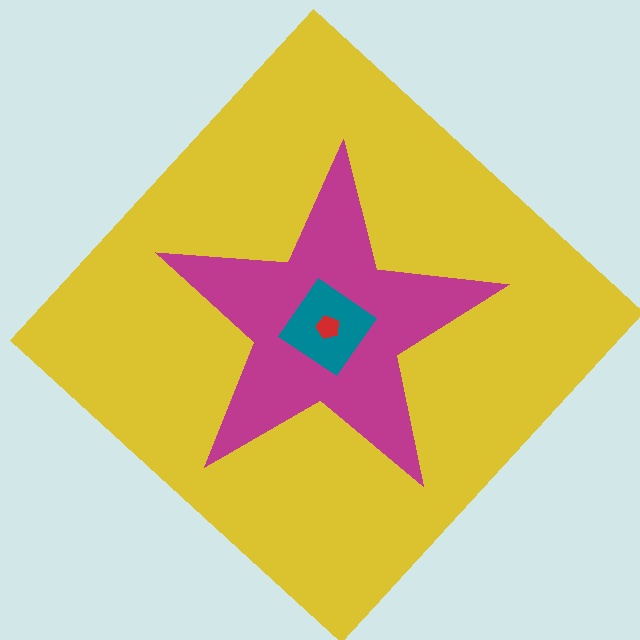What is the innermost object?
The red pentagon.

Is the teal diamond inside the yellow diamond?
Yes.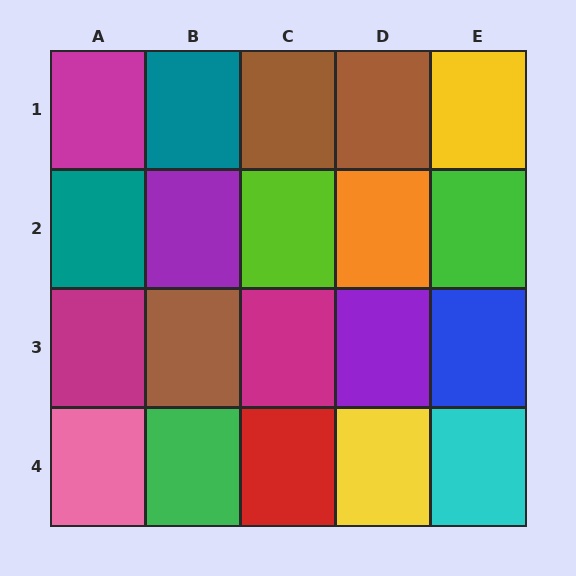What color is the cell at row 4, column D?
Yellow.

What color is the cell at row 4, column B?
Green.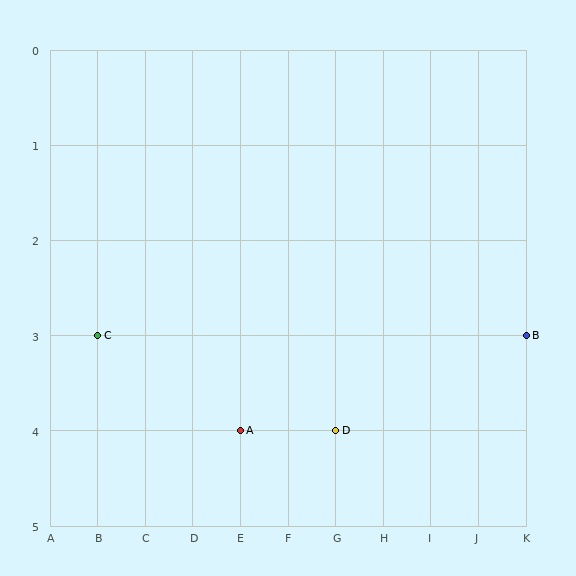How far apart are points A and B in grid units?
Points A and B are 6 columns and 1 row apart (about 6.1 grid units diagonally).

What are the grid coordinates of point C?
Point C is at grid coordinates (B, 3).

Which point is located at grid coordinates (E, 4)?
Point A is at (E, 4).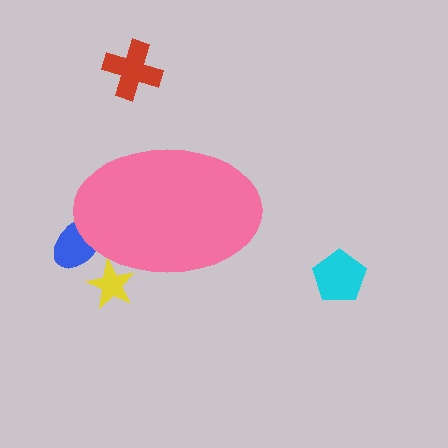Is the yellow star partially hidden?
Yes, the yellow star is partially hidden behind the pink ellipse.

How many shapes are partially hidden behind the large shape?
2 shapes are partially hidden.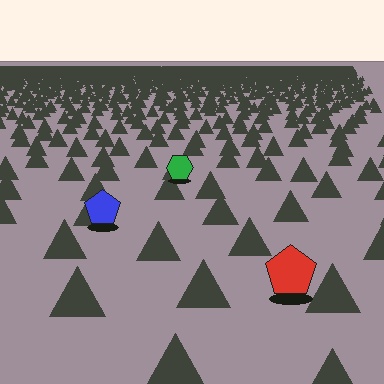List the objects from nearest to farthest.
From nearest to farthest: the red pentagon, the blue pentagon, the green hexagon.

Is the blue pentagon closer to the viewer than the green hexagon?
Yes. The blue pentagon is closer — you can tell from the texture gradient: the ground texture is coarser near it.